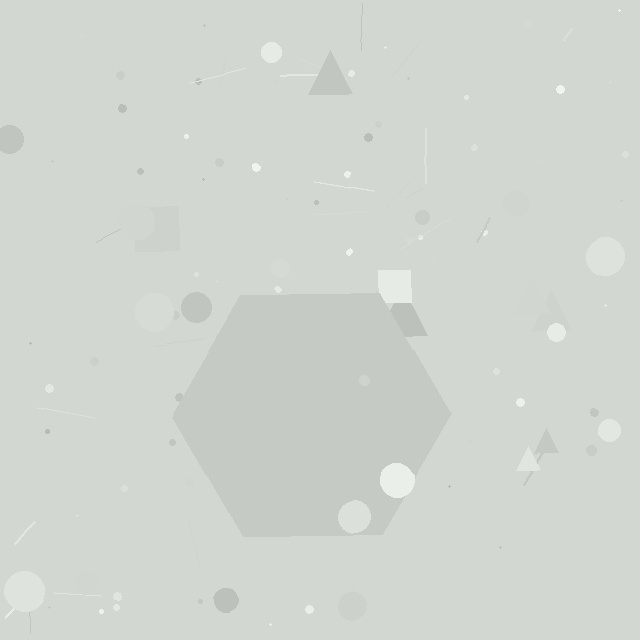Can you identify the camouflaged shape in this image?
The camouflaged shape is a hexagon.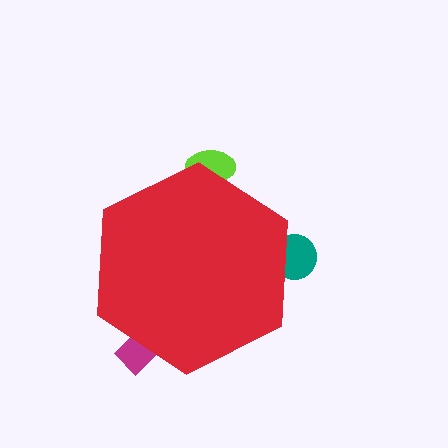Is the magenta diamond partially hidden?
Yes, the magenta diamond is partially hidden behind the red hexagon.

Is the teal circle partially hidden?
Yes, the teal circle is partially hidden behind the red hexagon.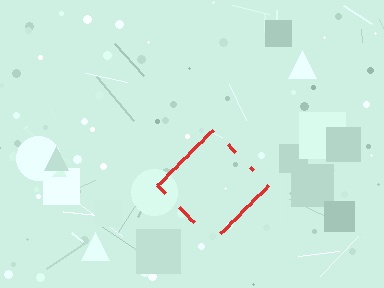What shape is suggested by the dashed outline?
The dashed outline suggests a diamond.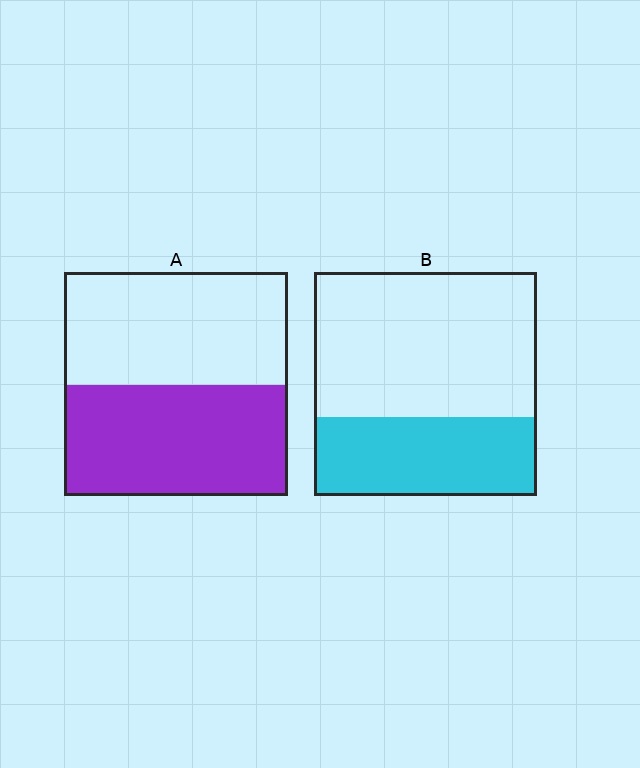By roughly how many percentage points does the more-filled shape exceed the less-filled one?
By roughly 15 percentage points (A over B).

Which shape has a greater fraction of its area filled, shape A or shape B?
Shape A.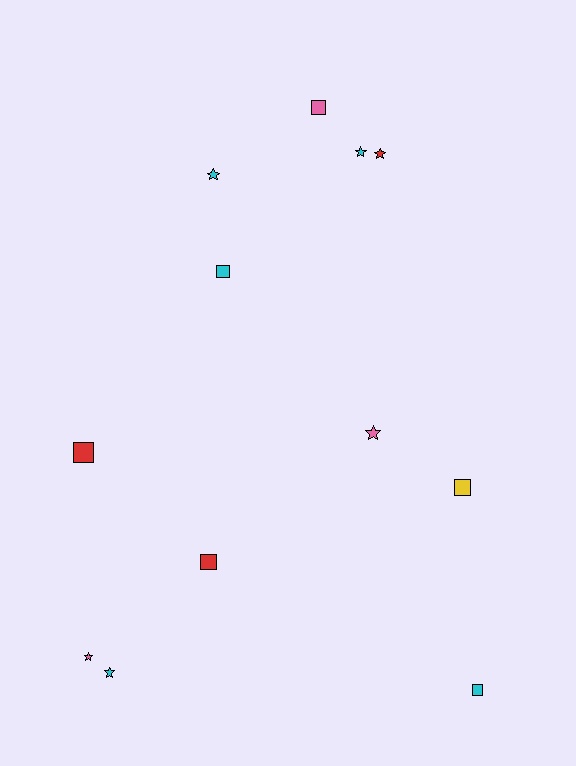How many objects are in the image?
There are 12 objects.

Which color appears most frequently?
Cyan, with 5 objects.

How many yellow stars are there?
There are no yellow stars.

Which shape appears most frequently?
Square, with 6 objects.